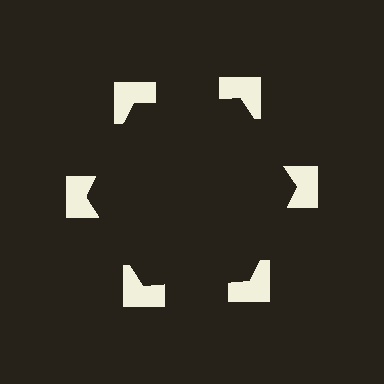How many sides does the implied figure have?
6 sides.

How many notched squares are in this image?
There are 6 — one at each vertex of the illusory hexagon.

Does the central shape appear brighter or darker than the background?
It typically appears slightly darker than the background, even though no actual brightness change is drawn.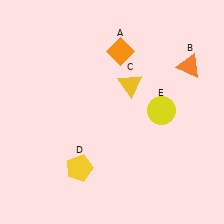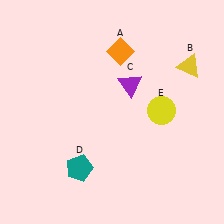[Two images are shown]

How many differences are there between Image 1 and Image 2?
There are 3 differences between the two images.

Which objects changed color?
B changed from orange to yellow. C changed from yellow to purple. D changed from yellow to teal.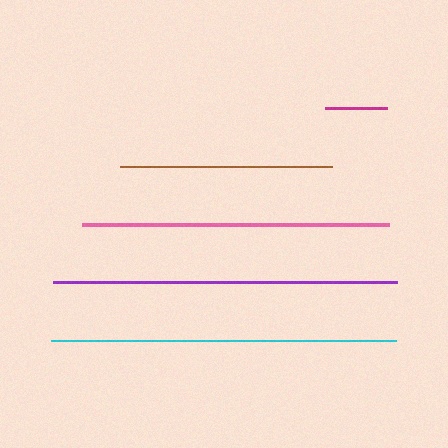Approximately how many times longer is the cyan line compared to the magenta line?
The cyan line is approximately 5.6 times the length of the magenta line.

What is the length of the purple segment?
The purple segment is approximately 344 pixels long.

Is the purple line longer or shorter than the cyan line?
The cyan line is longer than the purple line.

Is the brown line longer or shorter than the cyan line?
The cyan line is longer than the brown line.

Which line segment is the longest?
The cyan line is the longest at approximately 345 pixels.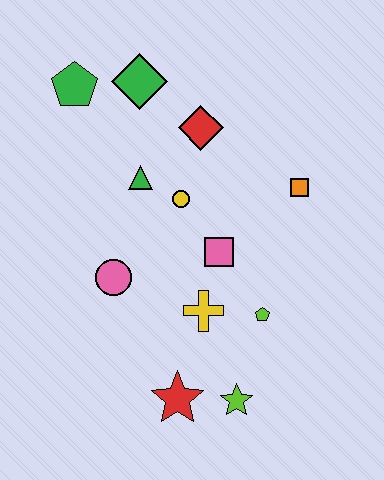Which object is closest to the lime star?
The red star is closest to the lime star.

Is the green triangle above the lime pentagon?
Yes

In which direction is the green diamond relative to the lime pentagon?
The green diamond is above the lime pentagon.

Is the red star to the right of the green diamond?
Yes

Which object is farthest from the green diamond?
The lime star is farthest from the green diamond.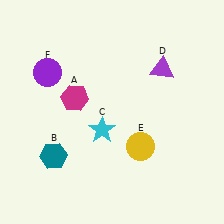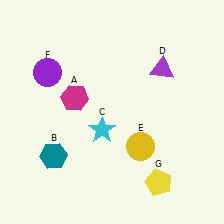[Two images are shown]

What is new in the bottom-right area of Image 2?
A yellow pentagon (G) was added in the bottom-right area of Image 2.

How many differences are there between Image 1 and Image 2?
There is 1 difference between the two images.